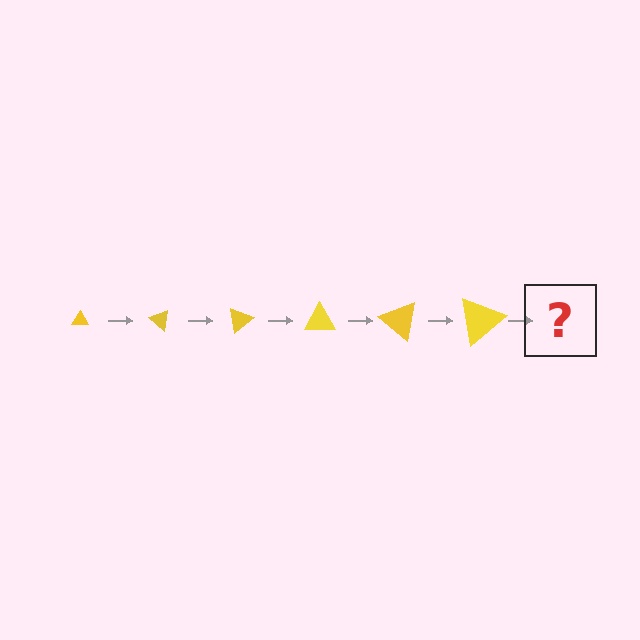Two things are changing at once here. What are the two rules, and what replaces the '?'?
The two rules are that the triangle grows larger each step and it rotates 40 degrees each step. The '?' should be a triangle, larger than the previous one and rotated 240 degrees from the start.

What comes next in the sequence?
The next element should be a triangle, larger than the previous one and rotated 240 degrees from the start.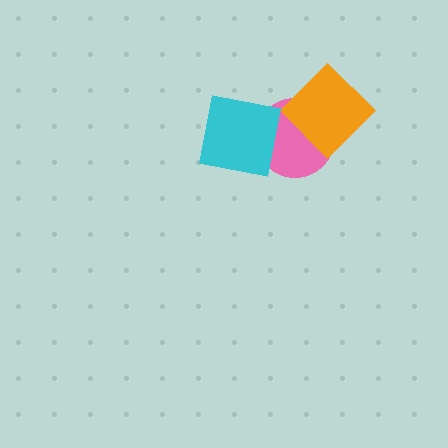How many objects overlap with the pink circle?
2 objects overlap with the pink circle.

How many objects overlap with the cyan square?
1 object overlaps with the cyan square.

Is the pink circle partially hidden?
Yes, it is partially covered by another shape.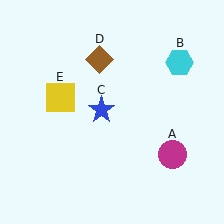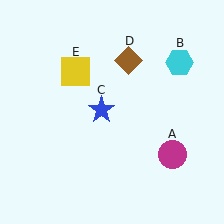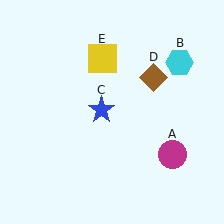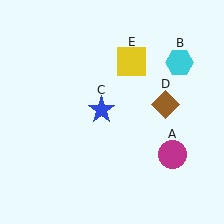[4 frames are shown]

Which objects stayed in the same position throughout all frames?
Magenta circle (object A) and cyan hexagon (object B) and blue star (object C) remained stationary.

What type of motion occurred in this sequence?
The brown diamond (object D), yellow square (object E) rotated clockwise around the center of the scene.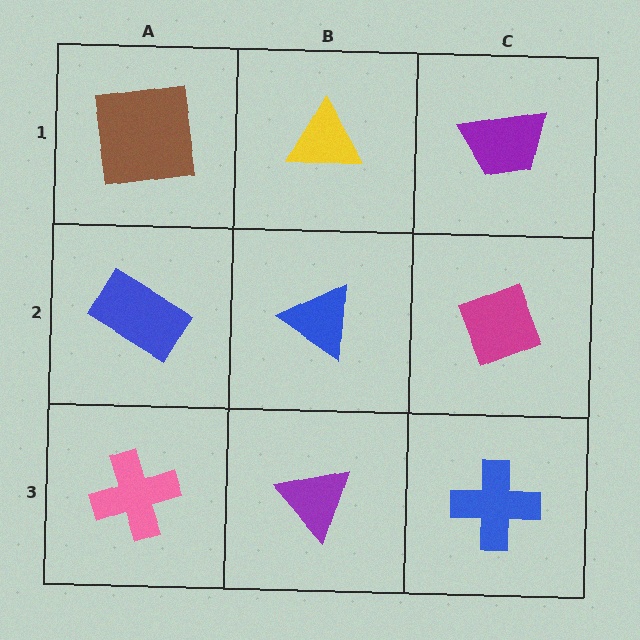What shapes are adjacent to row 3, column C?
A magenta diamond (row 2, column C), a purple triangle (row 3, column B).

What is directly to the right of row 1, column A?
A yellow triangle.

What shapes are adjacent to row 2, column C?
A purple trapezoid (row 1, column C), a blue cross (row 3, column C), a blue triangle (row 2, column B).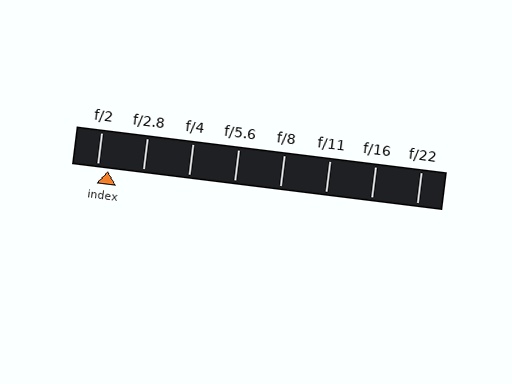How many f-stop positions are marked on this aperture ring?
There are 8 f-stop positions marked.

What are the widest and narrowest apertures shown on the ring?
The widest aperture shown is f/2 and the narrowest is f/22.